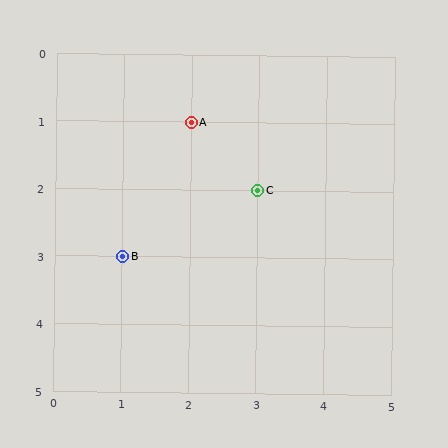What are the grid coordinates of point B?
Point B is at grid coordinates (1, 3).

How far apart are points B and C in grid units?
Points B and C are 2 columns and 1 row apart (about 2.2 grid units diagonally).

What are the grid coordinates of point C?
Point C is at grid coordinates (3, 2).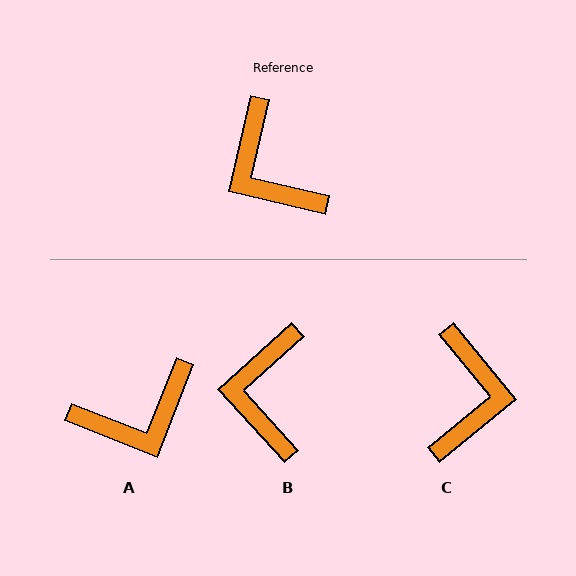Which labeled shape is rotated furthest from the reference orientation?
C, about 142 degrees away.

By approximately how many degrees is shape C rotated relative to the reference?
Approximately 142 degrees counter-clockwise.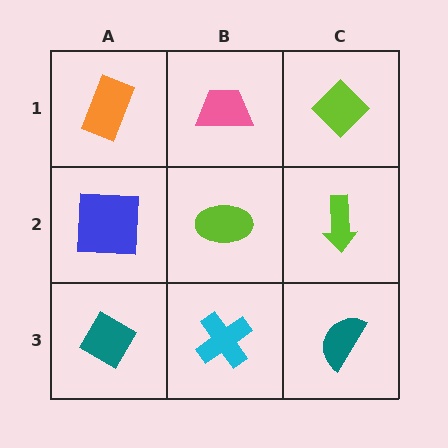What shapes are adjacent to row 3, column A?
A blue square (row 2, column A), a cyan cross (row 3, column B).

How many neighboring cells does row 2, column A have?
3.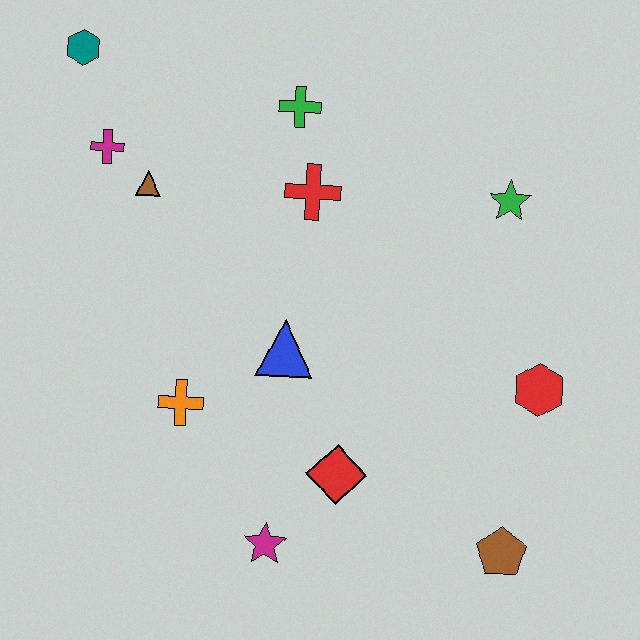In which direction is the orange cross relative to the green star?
The orange cross is to the left of the green star.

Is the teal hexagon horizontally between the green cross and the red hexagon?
No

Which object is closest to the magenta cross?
The brown triangle is closest to the magenta cross.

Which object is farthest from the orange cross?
The green star is farthest from the orange cross.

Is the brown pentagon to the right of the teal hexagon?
Yes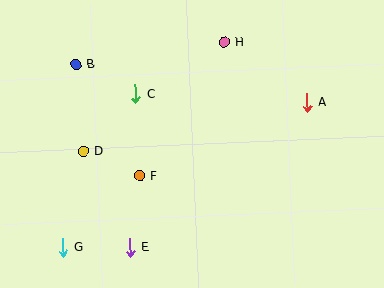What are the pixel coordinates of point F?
Point F is at (140, 176).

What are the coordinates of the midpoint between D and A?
The midpoint between D and A is at (195, 127).